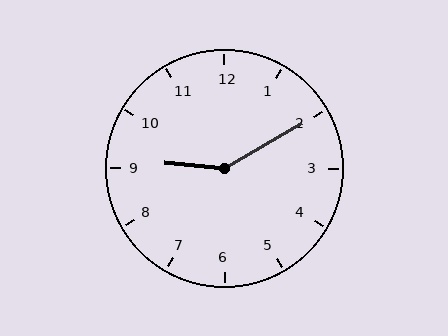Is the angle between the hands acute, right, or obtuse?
It is obtuse.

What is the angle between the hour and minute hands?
Approximately 145 degrees.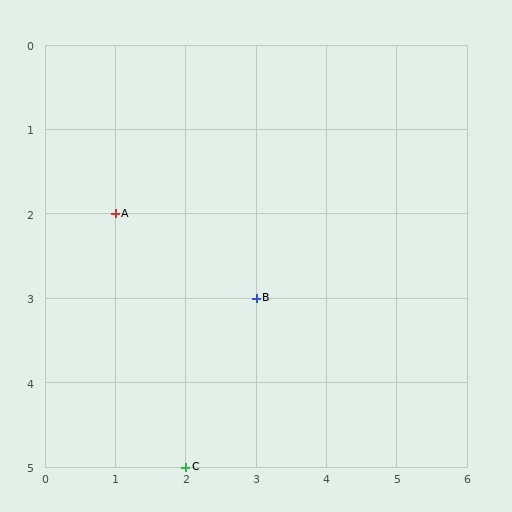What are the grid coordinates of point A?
Point A is at grid coordinates (1, 2).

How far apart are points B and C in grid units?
Points B and C are 1 column and 2 rows apart (about 2.2 grid units diagonally).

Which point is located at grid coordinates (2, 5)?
Point C is at (2, 5).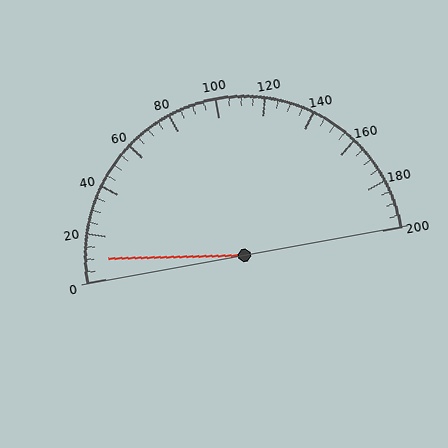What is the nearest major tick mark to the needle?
The nearest major tick mark is 0.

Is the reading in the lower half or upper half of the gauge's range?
The reading is in the lower half of the range (0 to 200).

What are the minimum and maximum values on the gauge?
The gauge ranges from 0 to 200.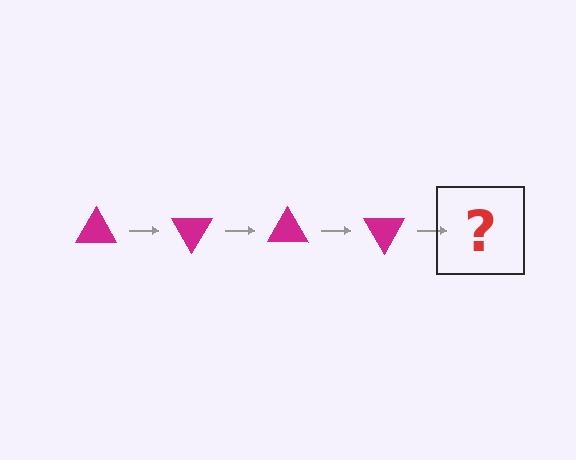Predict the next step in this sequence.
The next step is a magenta triangle rotated 240 degrees.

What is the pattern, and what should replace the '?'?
The pattern is that the triangle rotates 60 degrees each step. The '?' should be a magenta triangle rotated 240 degrees.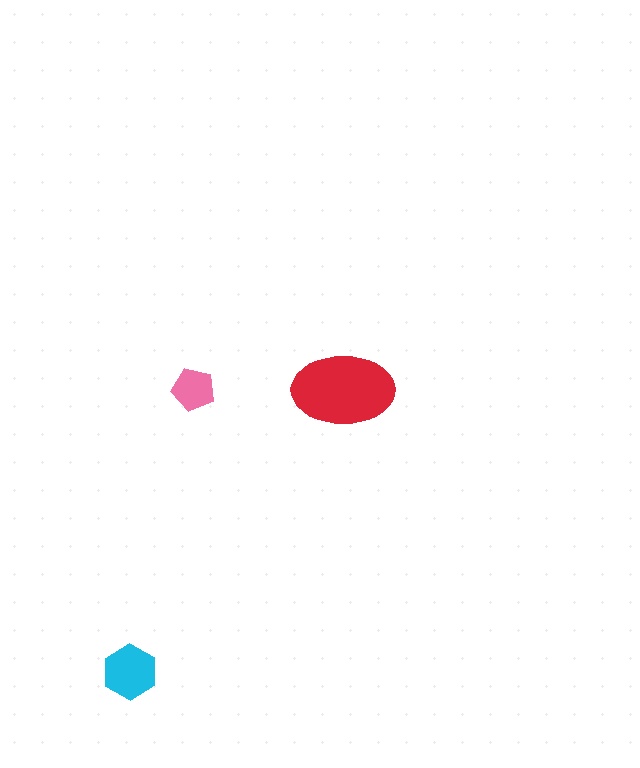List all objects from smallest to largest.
The pink pentagon, the cyan hexagon, the red ellipse.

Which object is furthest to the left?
The cyan hexagon is leftmost.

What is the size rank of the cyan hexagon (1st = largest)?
2nd.